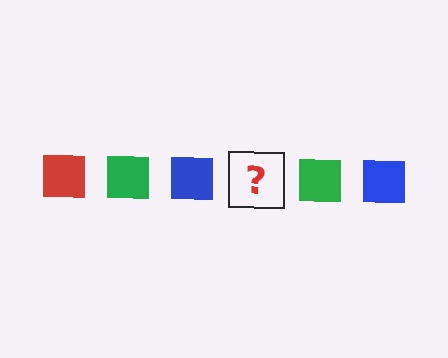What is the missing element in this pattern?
The missing element is a red square.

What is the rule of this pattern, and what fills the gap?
The rule is that the pattern cycles through red, green, blue squares. The gap should be filled with a red square.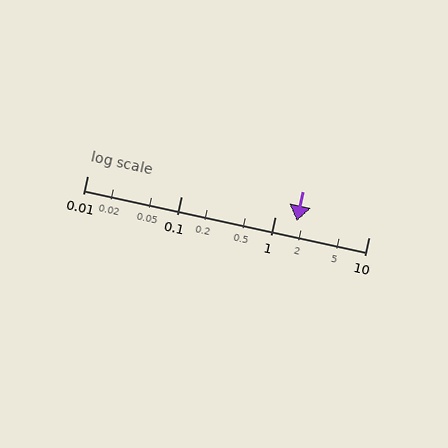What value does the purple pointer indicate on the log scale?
The pointer indicates approximately 1.7.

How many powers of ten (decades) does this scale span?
The scale spans 3 decades, from 0.01 to 10.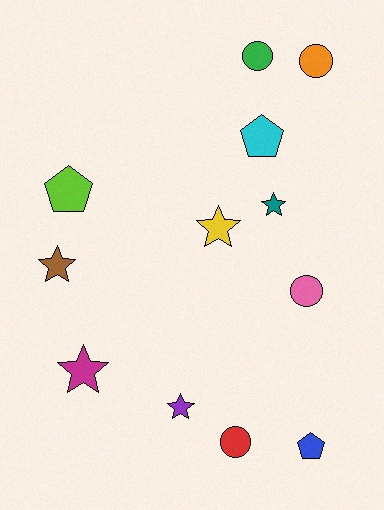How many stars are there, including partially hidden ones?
There are 5 stars.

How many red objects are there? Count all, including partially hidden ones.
There is 1 red object.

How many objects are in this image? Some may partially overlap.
There are 12 objects.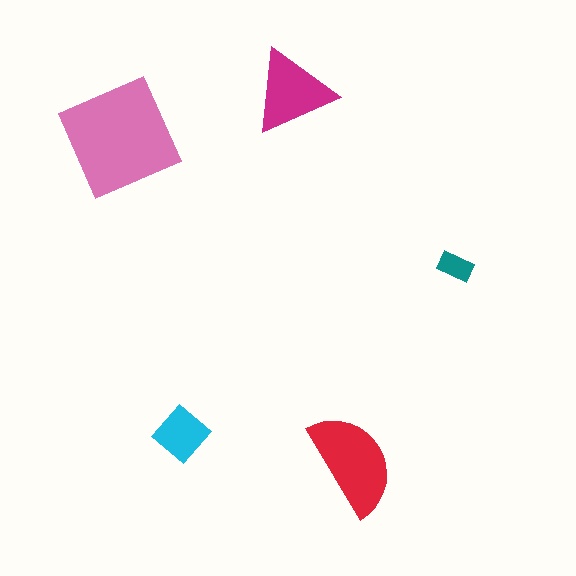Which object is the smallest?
The teal rectangle.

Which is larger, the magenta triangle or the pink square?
The pink square.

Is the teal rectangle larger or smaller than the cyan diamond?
Smaller.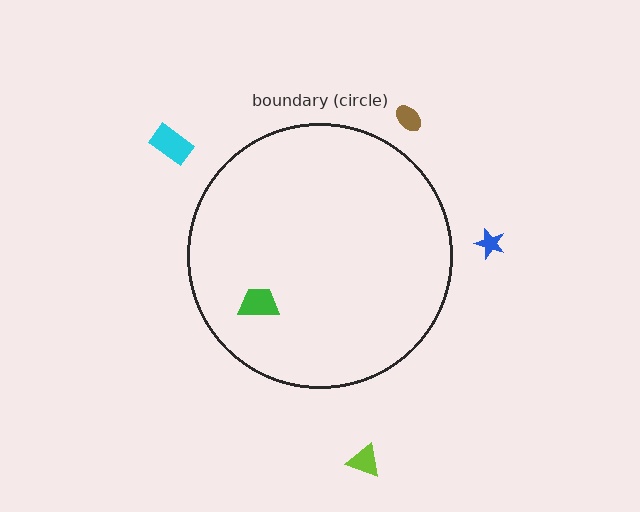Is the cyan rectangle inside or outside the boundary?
Outside.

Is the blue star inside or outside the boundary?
Outside.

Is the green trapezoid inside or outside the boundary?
Inside.